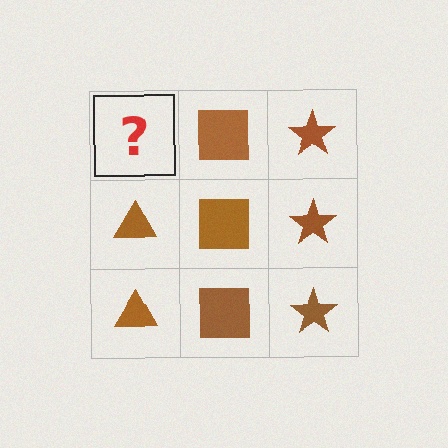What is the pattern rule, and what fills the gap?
The rule is that each column has a consistent shape. The gap should be filled with a brown triangle.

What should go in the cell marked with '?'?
The missing cell should contain a brown triangle.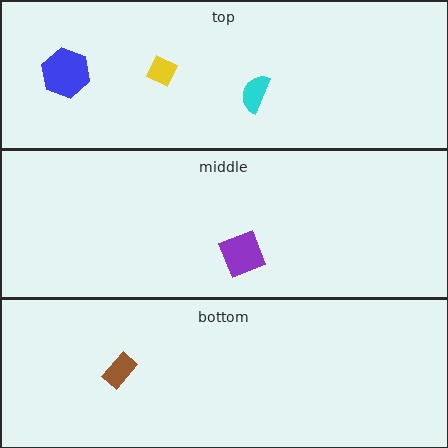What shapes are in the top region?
The yellow diamond, the blue hexagon, the cyan semicircle.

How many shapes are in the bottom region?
1.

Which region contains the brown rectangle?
The bottom region.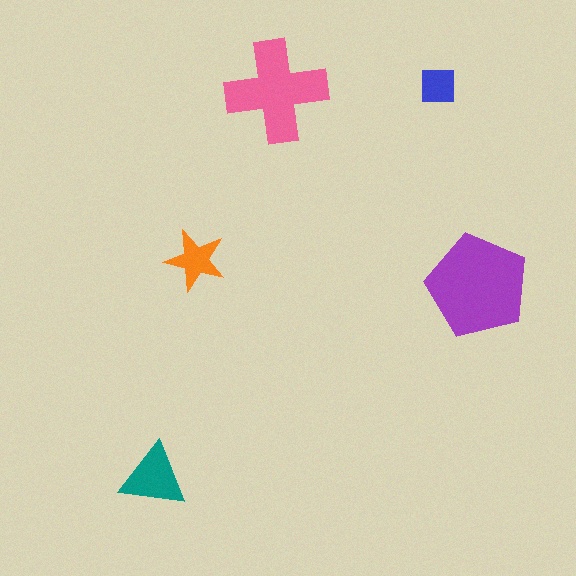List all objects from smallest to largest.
The blue square, the orange star, the teal triangle, the pink cross, the purple pentagon.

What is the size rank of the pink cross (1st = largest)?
2nd.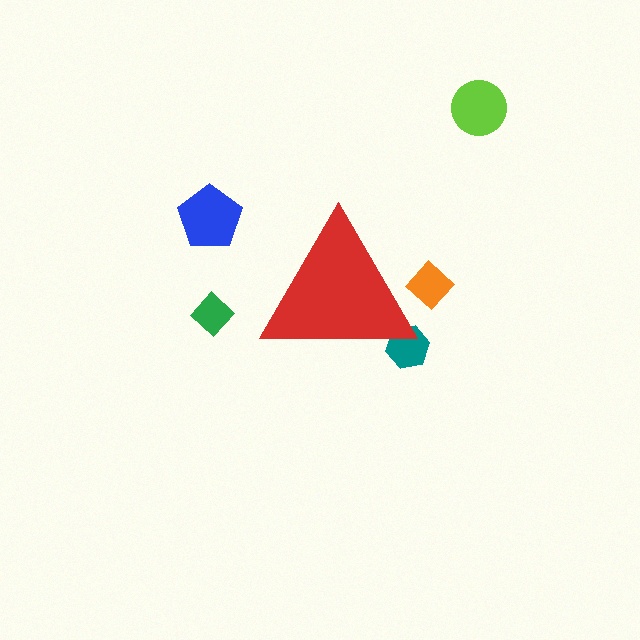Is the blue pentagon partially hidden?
No, the blue pentagon is fully visible.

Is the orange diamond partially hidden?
Yes, the orange diamond is partially hidden behind the red triangle.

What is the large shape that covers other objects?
A red triangle.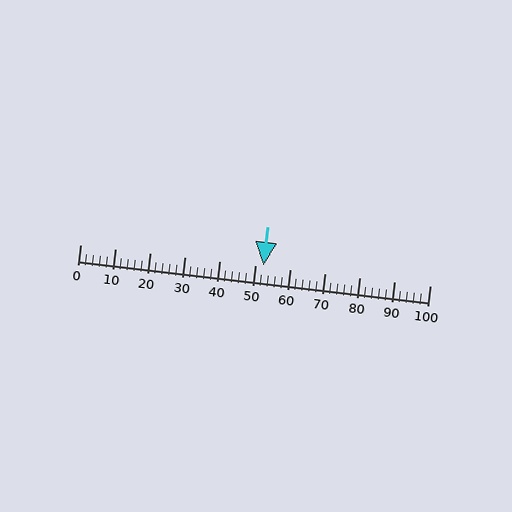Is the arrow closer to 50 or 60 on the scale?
The arrow is closer to 50.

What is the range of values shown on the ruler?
The ruler shows values from 0 to 100.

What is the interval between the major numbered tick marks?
The major tick marks are spaced 10 units apart.